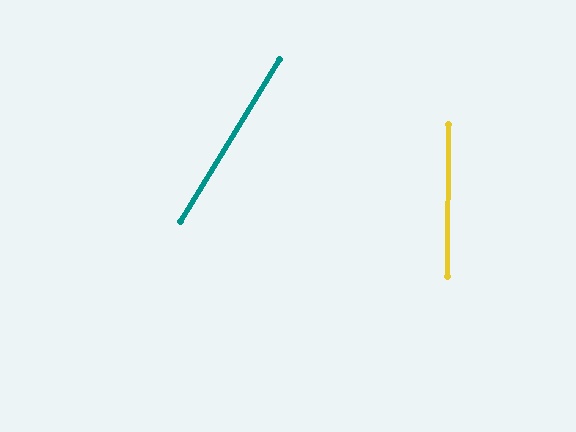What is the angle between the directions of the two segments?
Approximately 31 degrees.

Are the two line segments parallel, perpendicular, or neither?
Neither parallel nor perpendicular — they differ by about 31°.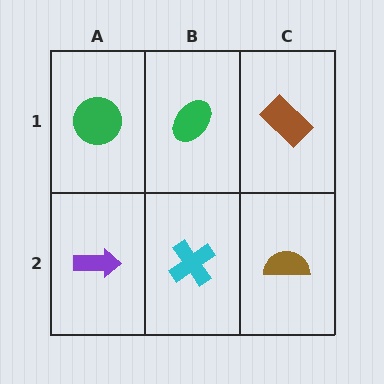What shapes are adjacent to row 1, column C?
A brown semicircle (row 2, column C), a green ellipse (row 1, column B).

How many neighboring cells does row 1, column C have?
2.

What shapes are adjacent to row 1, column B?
A cyan cross (row 2, column B), a green circle (row 1, column A), a brown rectangle (row 1, column C).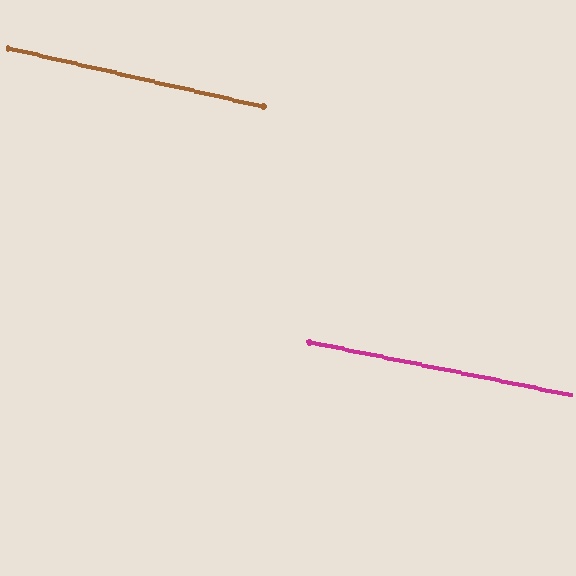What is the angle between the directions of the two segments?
Approximately 2 degrees.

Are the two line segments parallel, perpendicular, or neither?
Parallel — their directions differ by only 1.5°.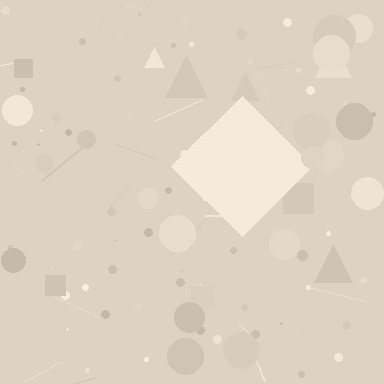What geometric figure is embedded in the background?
A diamond is embedded in the background.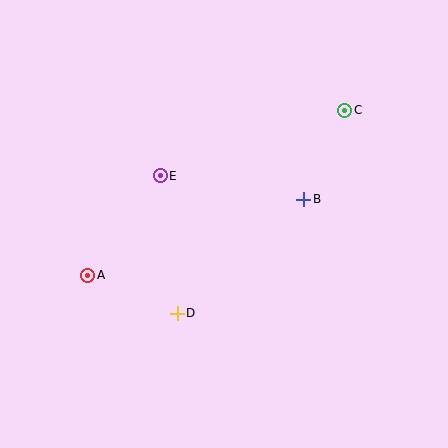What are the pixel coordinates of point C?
Point C is at (345, 110).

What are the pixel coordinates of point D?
Point D is at (177, 313).